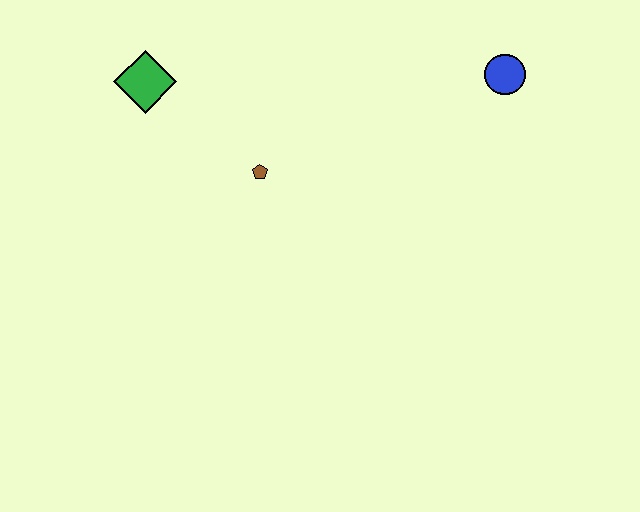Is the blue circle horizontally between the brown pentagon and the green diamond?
No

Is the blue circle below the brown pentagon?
No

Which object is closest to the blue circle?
The brown pentagon is closest to the blue circle.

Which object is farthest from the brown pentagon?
The blue circle is farthest from the brown pentagon.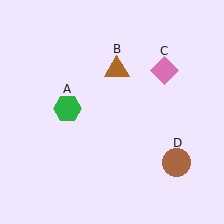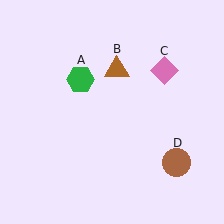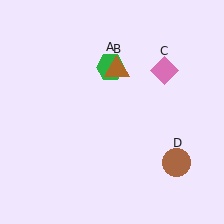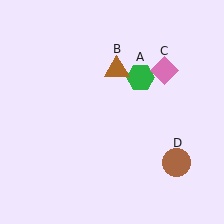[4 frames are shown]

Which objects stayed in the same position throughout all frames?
Brown triangle (object B) and pink diamond (object C) and brown circle (object D) remained stationary.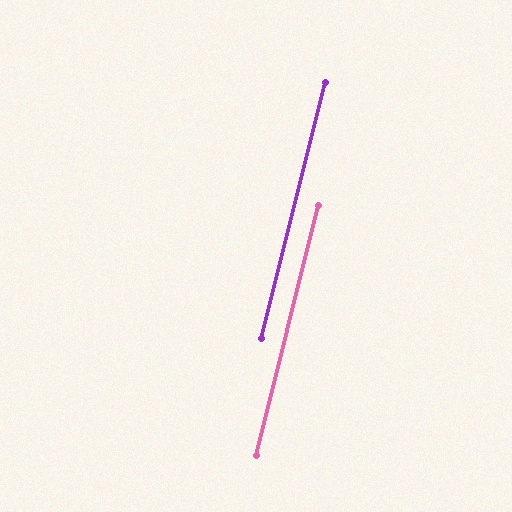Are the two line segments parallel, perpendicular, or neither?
Parallel — their directions differ by only 0.1°.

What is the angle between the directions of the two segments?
Approximately 0 degrees.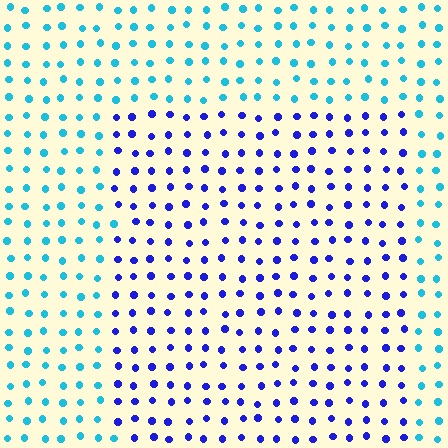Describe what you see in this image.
The image is filled with small cyan elements in a uniform arrangement. A rectangle-shaped region is visible where the elements are tinted to a slightly different hue, forming a subtle color boundary.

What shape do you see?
I see a rectangle.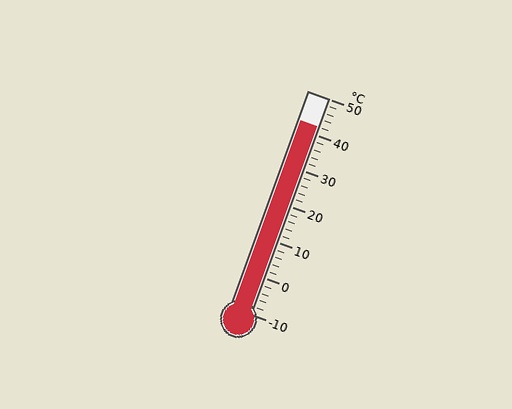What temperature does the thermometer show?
The thermometer shows approximately 42°C.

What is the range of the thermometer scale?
The thermometer scale ranges from -10°C to 50°C.